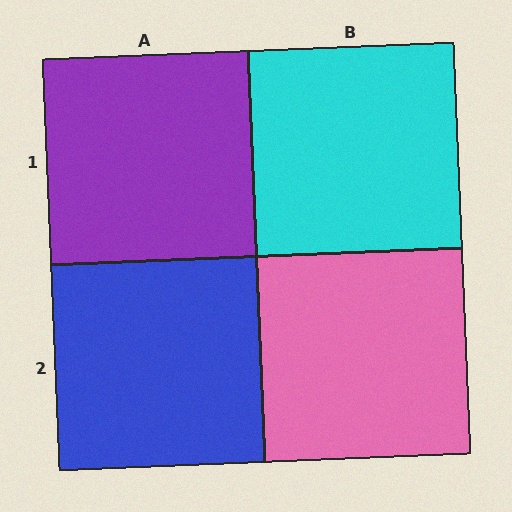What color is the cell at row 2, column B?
Pink.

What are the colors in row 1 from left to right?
Purple, cyan.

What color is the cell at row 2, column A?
Blue.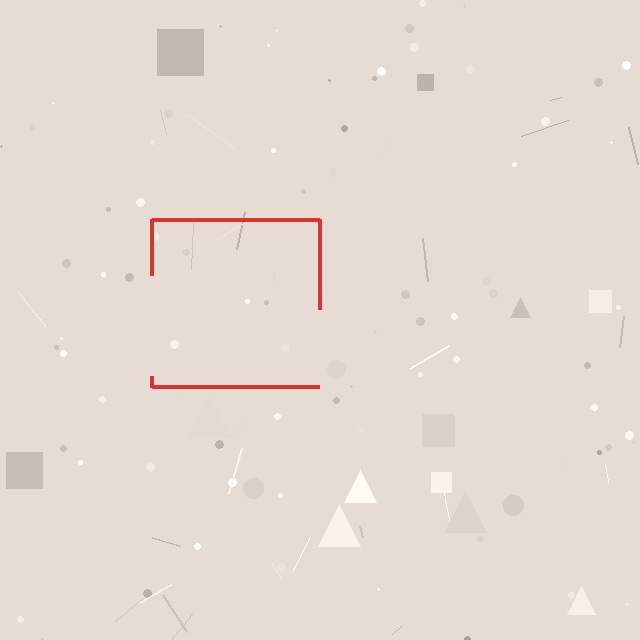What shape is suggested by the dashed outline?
The dashed outline suggests a square.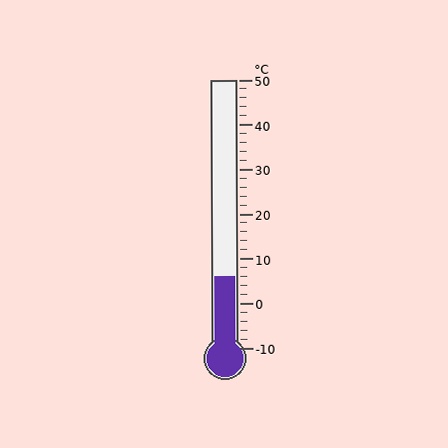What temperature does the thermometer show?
The thermometer shows approximately 6°C.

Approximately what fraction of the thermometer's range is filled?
The thermometer is filled to approximately 25% of its range.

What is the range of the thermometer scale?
The thermometer scale ranges from -10°C to 50°C.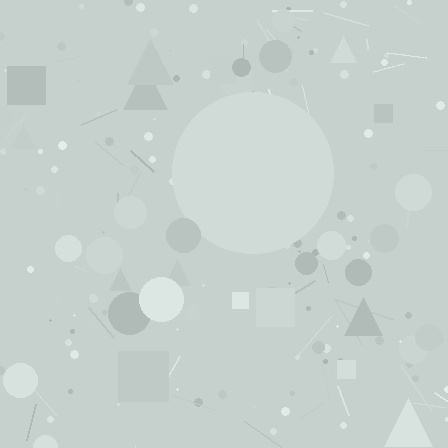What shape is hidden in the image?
A circle is hidden in the image.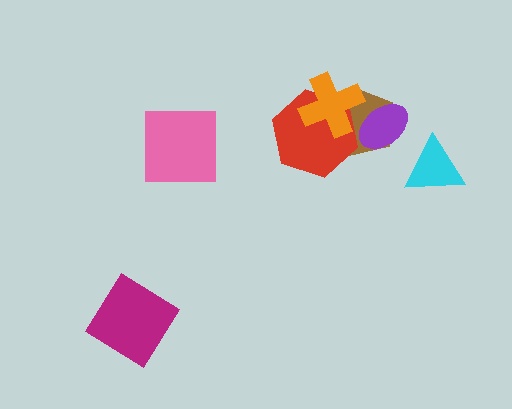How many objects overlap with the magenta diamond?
0 objects overlap with the magenta diamond.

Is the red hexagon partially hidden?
Yes, it is partially covered by another shape.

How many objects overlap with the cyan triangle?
0 objects overlap with the cyan triangle.